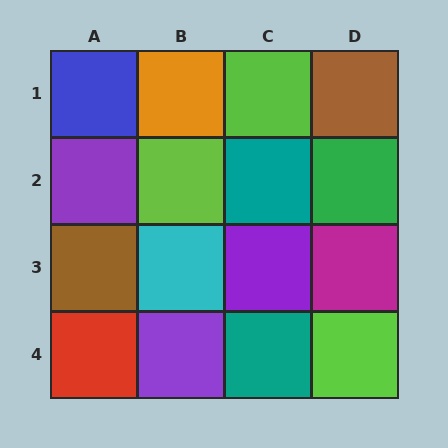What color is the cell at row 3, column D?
Magenta.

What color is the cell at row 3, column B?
Cyan.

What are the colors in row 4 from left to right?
Red, purple, teal, lime.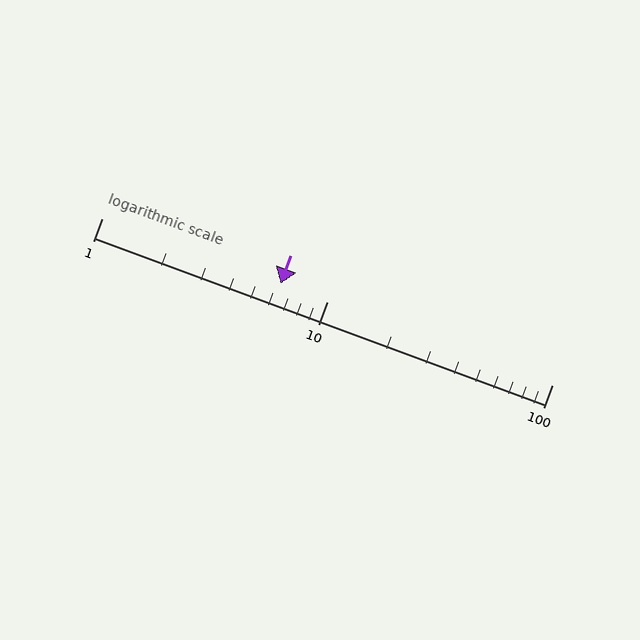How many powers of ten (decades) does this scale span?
The scale spans 2 decades, from 1 to 100.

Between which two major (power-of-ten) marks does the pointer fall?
The pointer is between 1 and 10.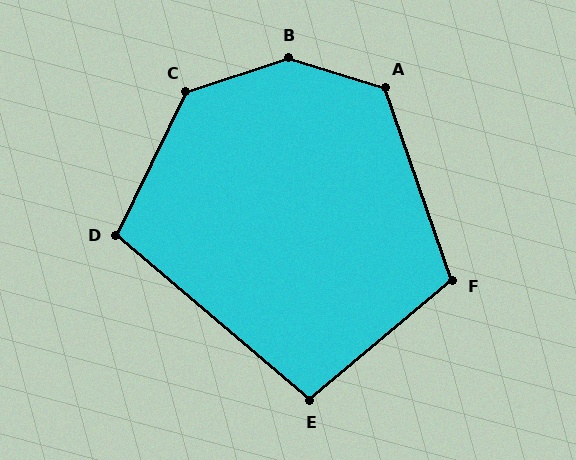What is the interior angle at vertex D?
Approximately 105 degrees (obtuse).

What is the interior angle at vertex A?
Approximately 127 degrees (obtuse).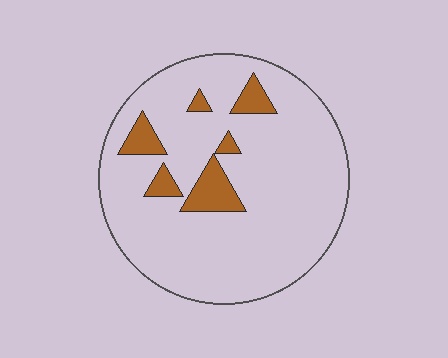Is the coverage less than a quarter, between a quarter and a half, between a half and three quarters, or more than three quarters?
Less than a quarter.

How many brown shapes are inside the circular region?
6.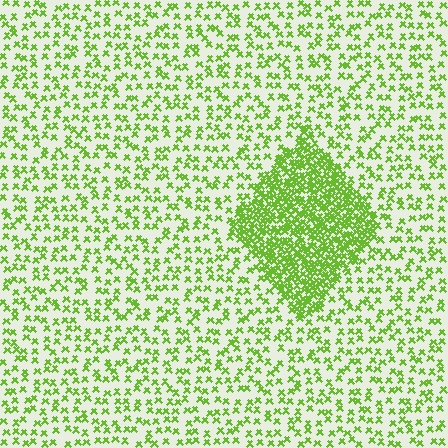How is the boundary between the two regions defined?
The boundary is defined by a change in element density (approximately 3.0x ratio). All elements are the same color, size, and shape.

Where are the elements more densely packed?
The elements are more densely packed inside the diamond boundary.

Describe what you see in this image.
The image contains small lime elements arranged at two different densities. A diamond-shaped region is visible where the elements are more densely packed than the surrounding area.